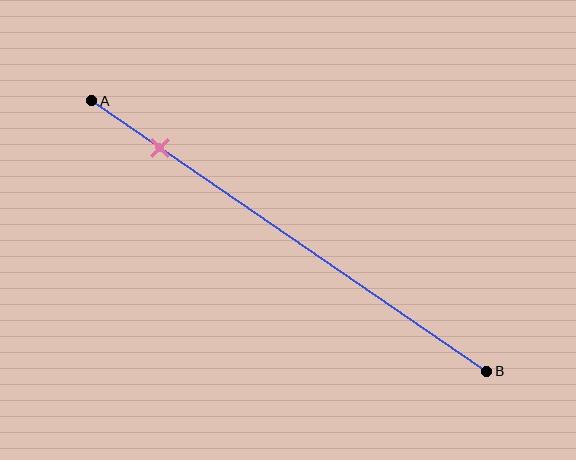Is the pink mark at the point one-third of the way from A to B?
No, the mark is at about 15% from A, not at the 33% one-third point.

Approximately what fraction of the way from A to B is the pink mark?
The pink mark is approximately 15% of the way from A to B.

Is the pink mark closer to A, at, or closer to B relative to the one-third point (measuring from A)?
The pink mark is closer to point A than the one-third point of segment AB.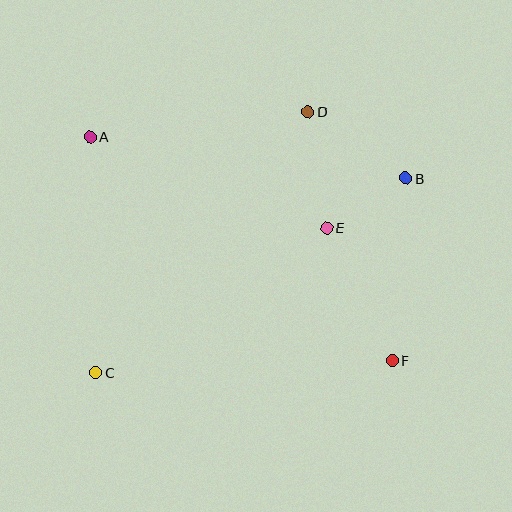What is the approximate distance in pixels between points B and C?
The distance between B and C is approximately 366 pixels.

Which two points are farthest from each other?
Points A and F are farthest from each other.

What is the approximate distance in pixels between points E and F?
The distance between E and F is approximately 148 pixels.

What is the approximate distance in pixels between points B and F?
The distance between B and F is approximately 183 pixels.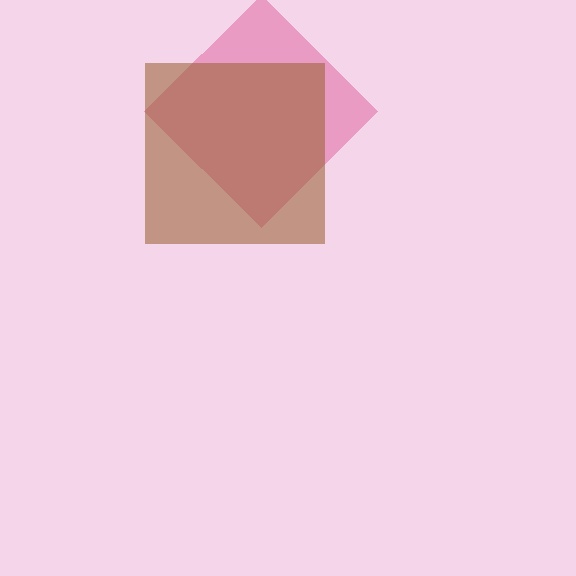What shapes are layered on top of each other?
The layered shapes are: a pink diamond, a brown square.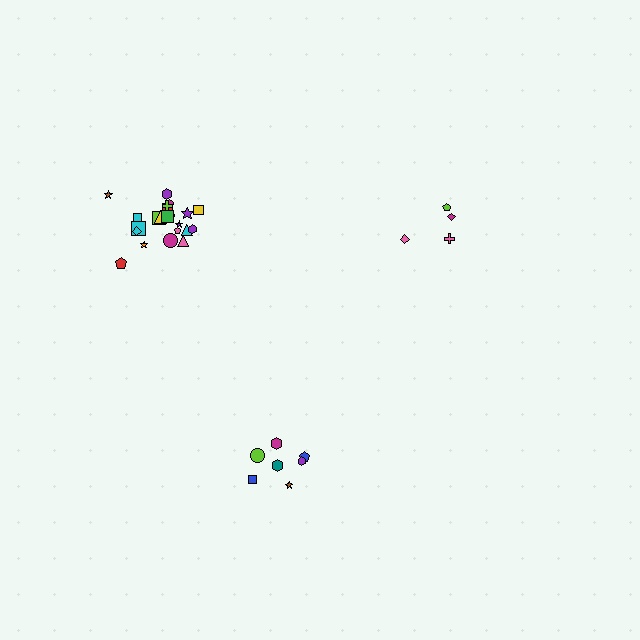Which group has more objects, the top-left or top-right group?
The top-left group.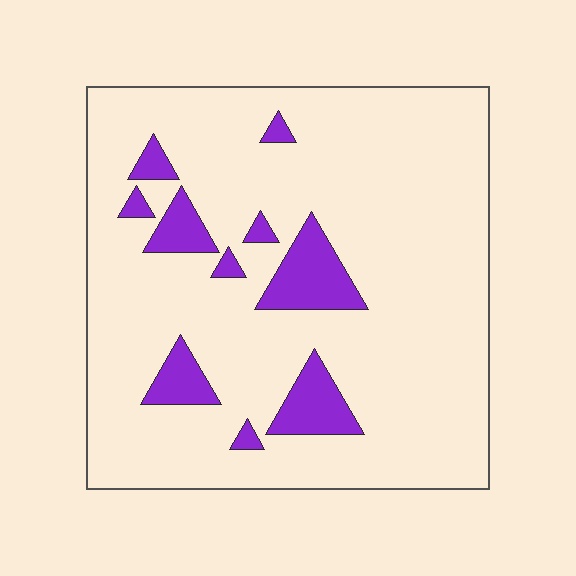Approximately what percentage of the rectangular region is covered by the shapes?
Approximately 10%.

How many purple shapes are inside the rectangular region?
10.